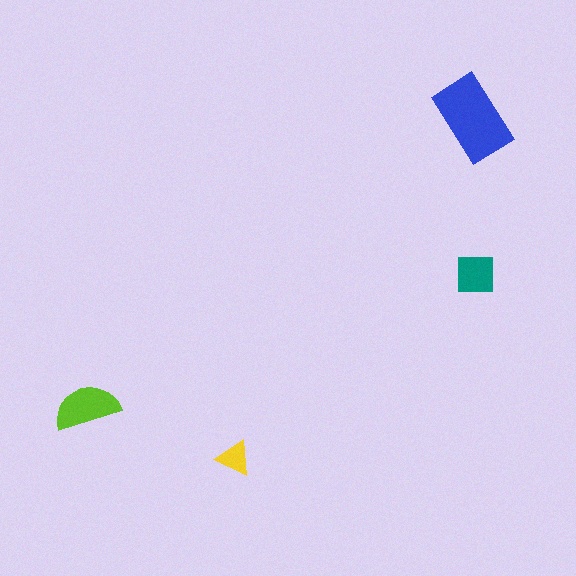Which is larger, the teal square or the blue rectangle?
The blue rectangle.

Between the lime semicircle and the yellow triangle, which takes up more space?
The lime semicircle.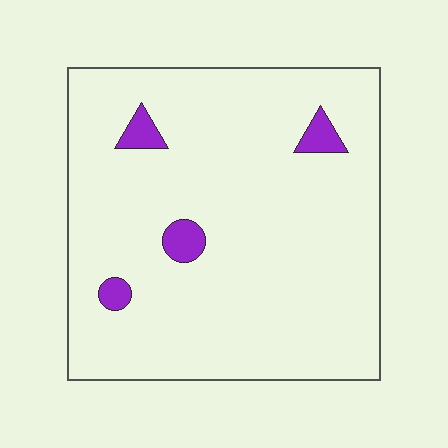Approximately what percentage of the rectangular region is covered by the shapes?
Approximately 5%.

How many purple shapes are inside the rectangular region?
4.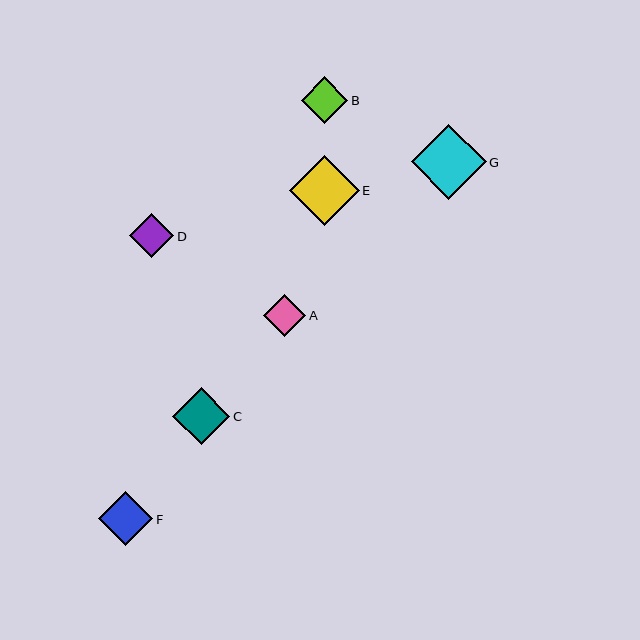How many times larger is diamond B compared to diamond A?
Diamond B is approximately 1.1 times the size of diamond A.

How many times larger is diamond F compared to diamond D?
Diamond F is approximately 1.2 times the size of diamond D.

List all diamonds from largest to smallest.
From largest to smallest: G, E, C, F, B, D, A.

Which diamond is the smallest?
Diamond A is the smallest with a size of approximately 42 pixels.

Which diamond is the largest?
Diamond G is the largest with a size of approximately 75 pixels.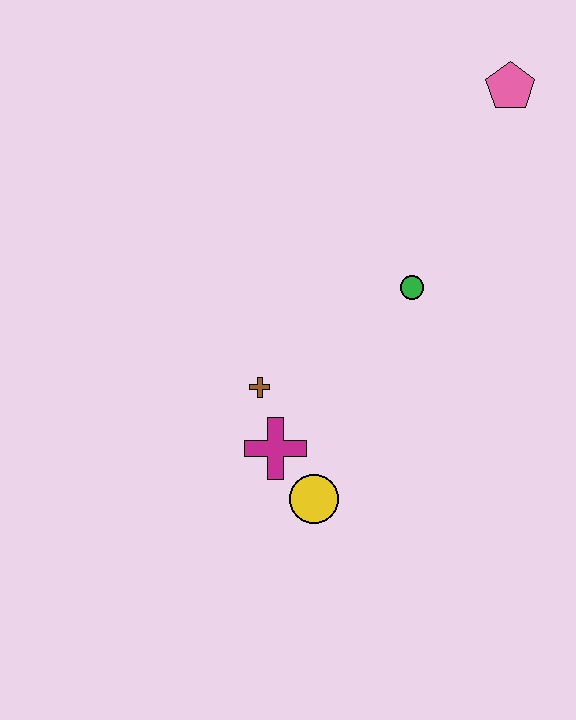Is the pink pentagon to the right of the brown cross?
Yes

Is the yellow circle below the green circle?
Yes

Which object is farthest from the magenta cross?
The pink pentagon is farthest from the magenta cross.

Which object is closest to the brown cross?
The magenta cross is closest to the brown cross.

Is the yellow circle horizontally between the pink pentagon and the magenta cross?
Yes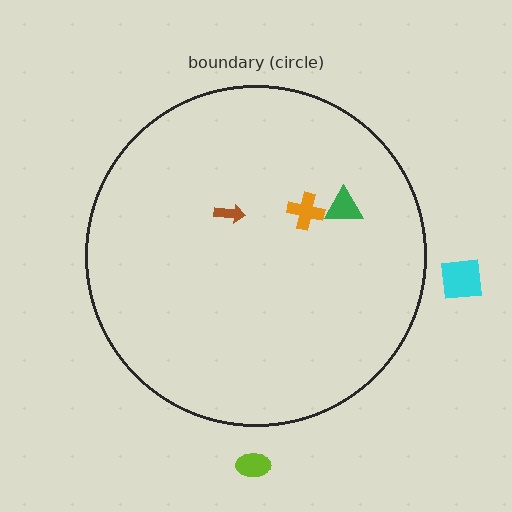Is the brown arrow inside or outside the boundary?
Inside.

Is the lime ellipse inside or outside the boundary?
Outside.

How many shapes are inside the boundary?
3 inside, 2 outside.